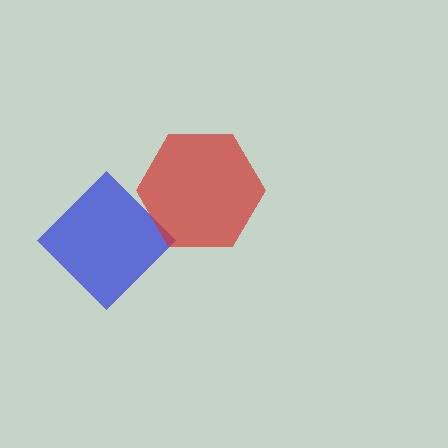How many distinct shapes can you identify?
There are 2 distinct shapes: a blue diamond, a red hexagon.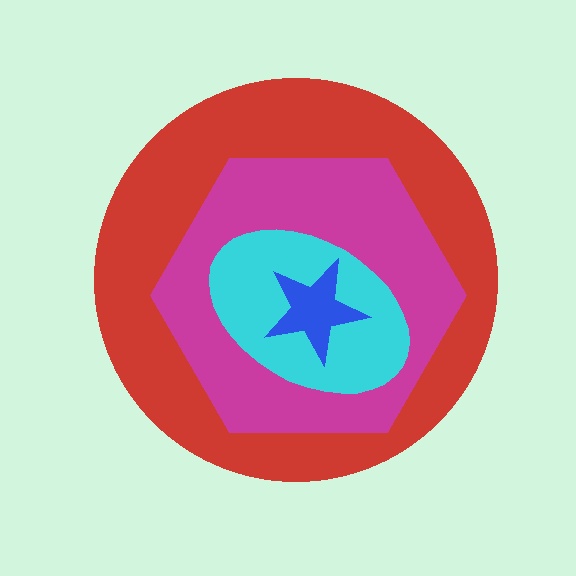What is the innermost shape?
The blue star.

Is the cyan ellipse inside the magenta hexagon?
Yes.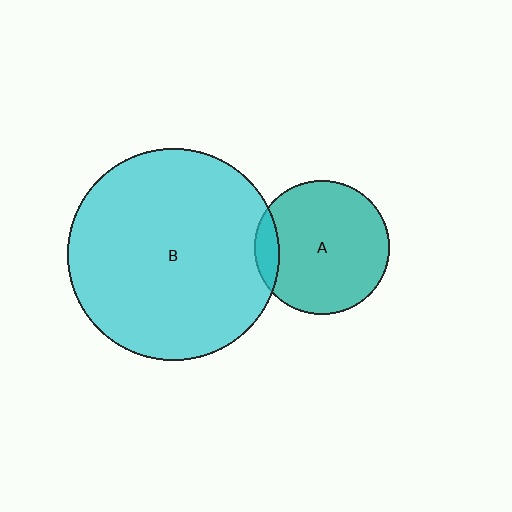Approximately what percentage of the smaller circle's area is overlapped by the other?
Approximately 10%.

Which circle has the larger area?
Circle B (cyan).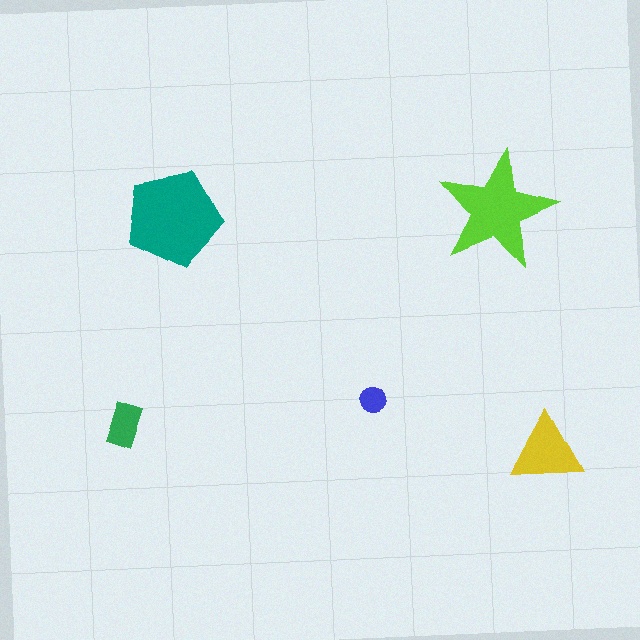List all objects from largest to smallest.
The teal pentagon, the lime star, the yellow triangle, the green rectangle, the blue circle.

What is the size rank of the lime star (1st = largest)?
2nd.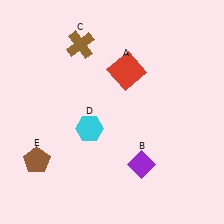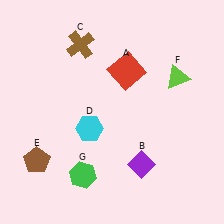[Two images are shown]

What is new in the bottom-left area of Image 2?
A green hexagon (G) was added in the bottom-left area of Image 2.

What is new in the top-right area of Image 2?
A lime triangle (F) was added in the top-right area of Image 2.